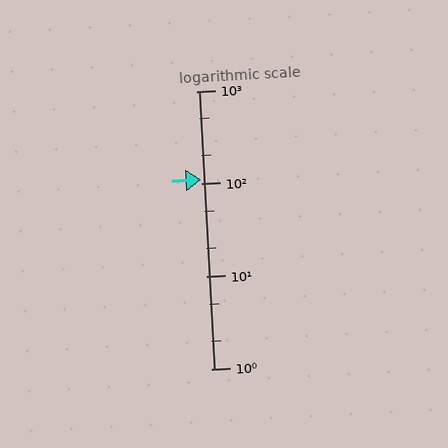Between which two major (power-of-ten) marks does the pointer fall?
The pointer is between 100 and 1000.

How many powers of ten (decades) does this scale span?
The scale spans 3 decades, from 1 to 1000.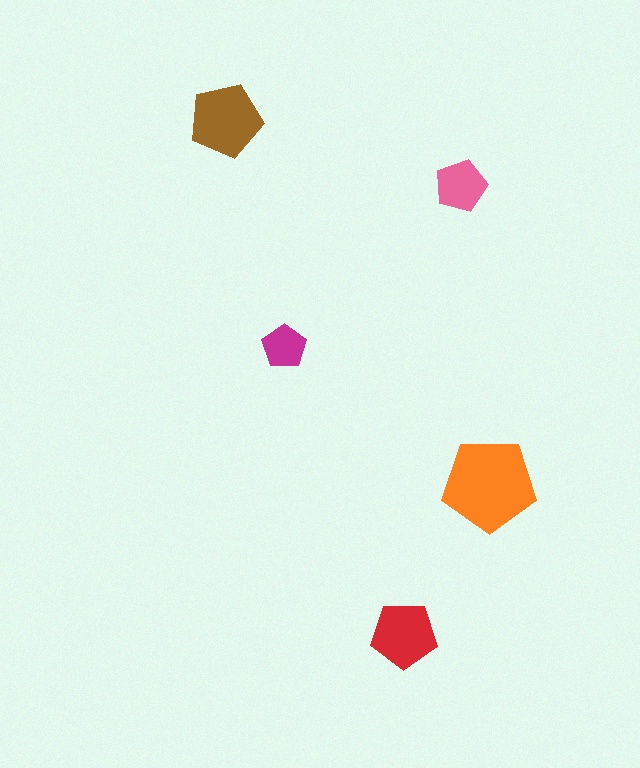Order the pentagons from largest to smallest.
the orange one, the brown one, the red one, the pink one, the magenta one.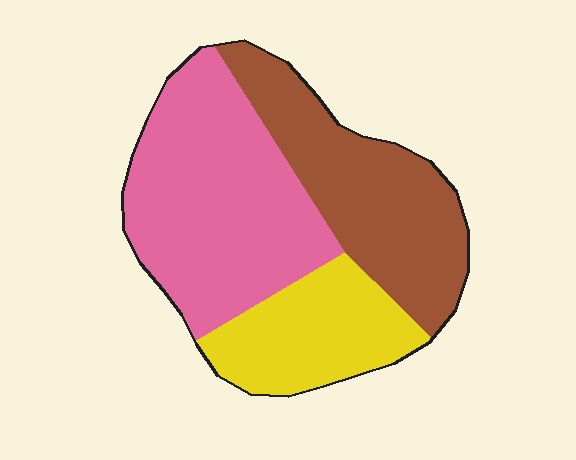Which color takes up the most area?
Pink, at roughly 45%.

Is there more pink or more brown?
Pink.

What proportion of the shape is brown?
Brown covers about 35% of the shape.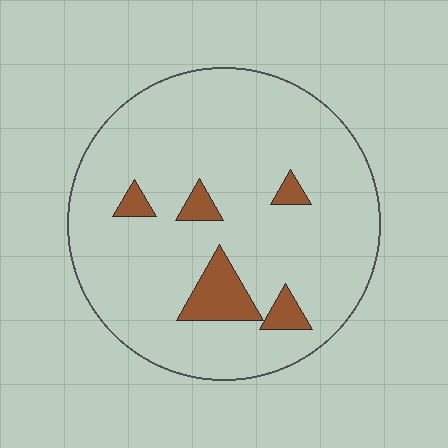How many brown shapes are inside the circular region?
5.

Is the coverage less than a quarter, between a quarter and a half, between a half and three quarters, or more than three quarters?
Less than a quarter.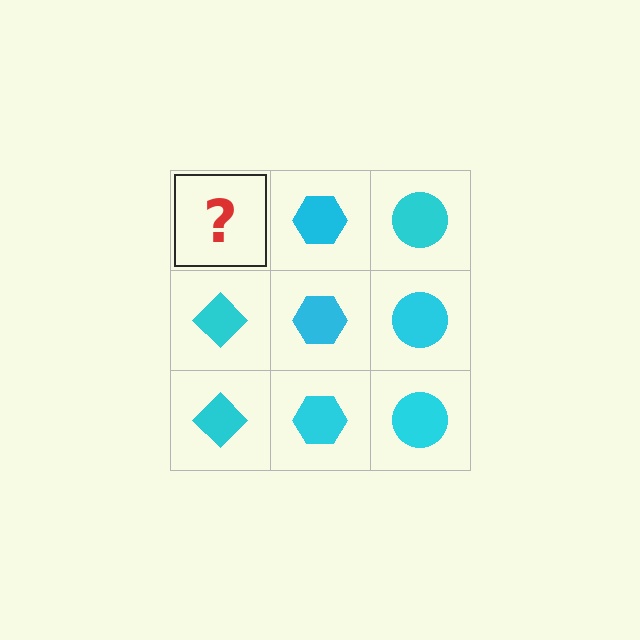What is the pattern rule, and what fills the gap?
The rule is that each column has a consistent shape. The gap should be filled with a cyan diamond.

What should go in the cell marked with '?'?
The missing cell should contain a cyan diamond.